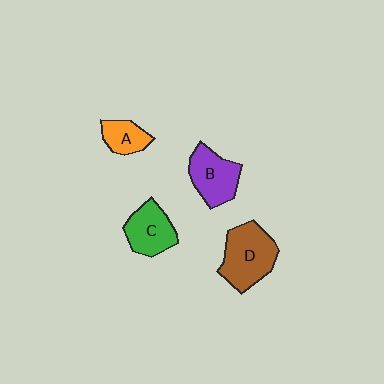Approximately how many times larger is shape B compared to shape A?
Approximately 1.7 times.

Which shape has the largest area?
Shape D (brown).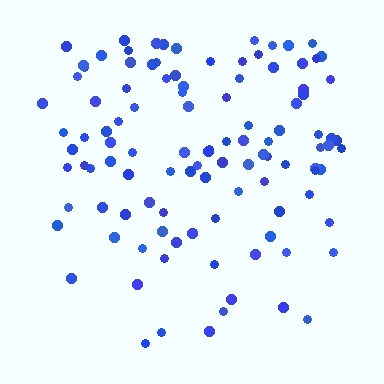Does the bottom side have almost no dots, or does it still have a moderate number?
Still a moderate number, just noticeably fewer than the top.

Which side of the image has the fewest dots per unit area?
The bottom.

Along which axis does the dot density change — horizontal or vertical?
Vertical.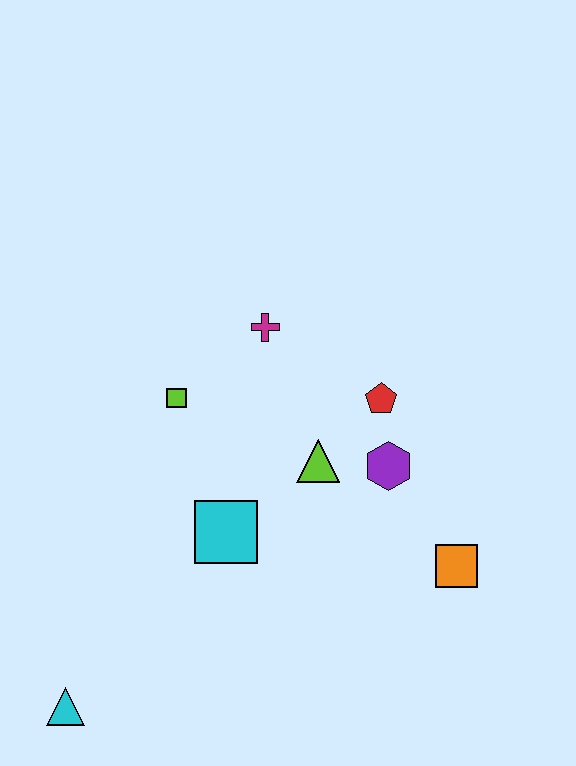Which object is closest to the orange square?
The purple hexagon is closest to the orange square.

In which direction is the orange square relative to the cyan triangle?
The orange square is to the right of the cyan triangle.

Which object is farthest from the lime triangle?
The cyan triangle is farthest from the lime triangle.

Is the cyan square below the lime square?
Yes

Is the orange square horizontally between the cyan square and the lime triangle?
No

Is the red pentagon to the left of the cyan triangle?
No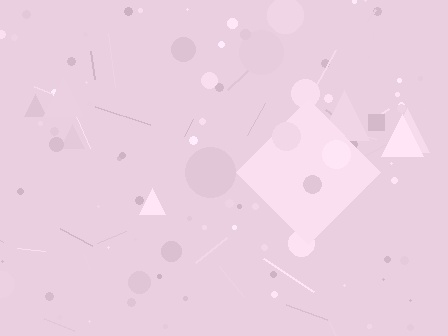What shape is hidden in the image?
A diamond is hidden in the image.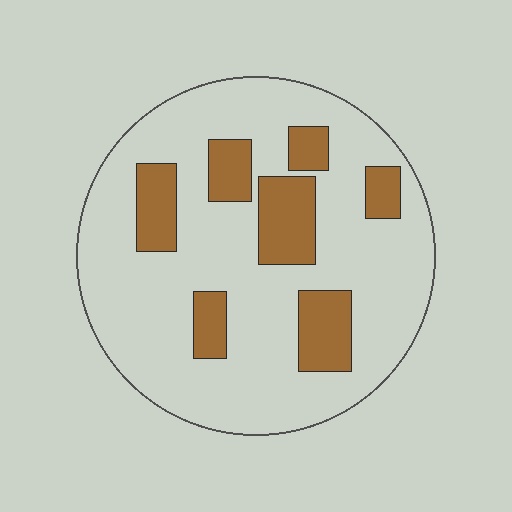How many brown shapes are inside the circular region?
7.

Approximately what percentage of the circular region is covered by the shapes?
Approximately 20%.